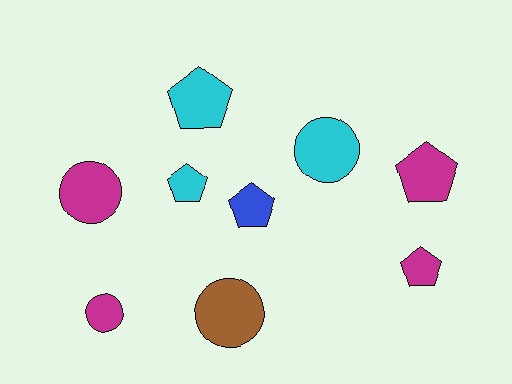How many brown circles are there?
There is 1 brown circle.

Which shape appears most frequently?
Pentagon, with 5 objects.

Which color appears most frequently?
Magenta, with 4 objects.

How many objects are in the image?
There are 9 objects.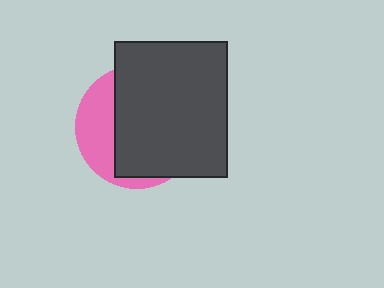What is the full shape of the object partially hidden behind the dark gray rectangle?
The partially hidden object is a pink circle.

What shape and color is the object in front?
The object in front is a dark gray rectangle.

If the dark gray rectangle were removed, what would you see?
You would see the complete pink circle.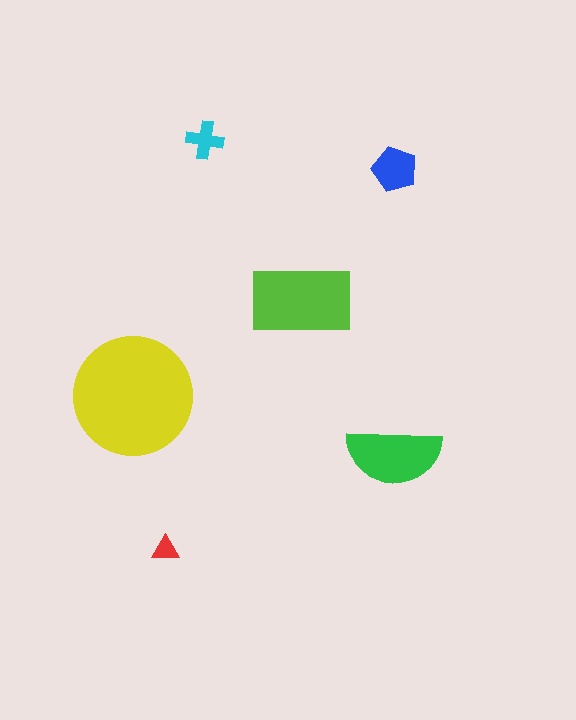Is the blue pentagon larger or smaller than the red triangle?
Larger.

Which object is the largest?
The yellow circle.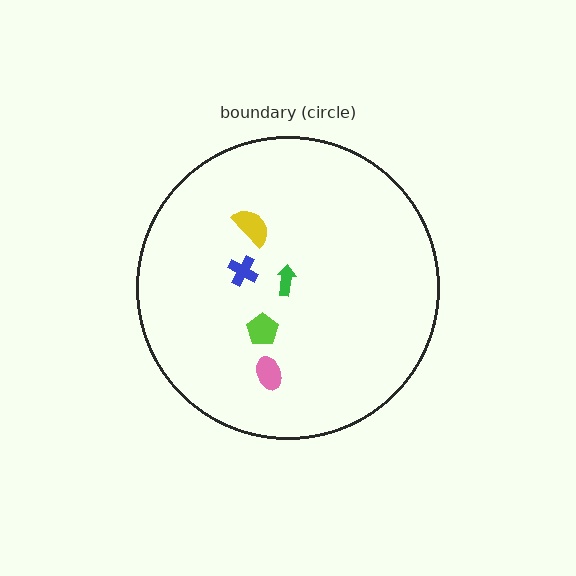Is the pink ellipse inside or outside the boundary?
Inside.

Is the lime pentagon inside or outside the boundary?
Inside.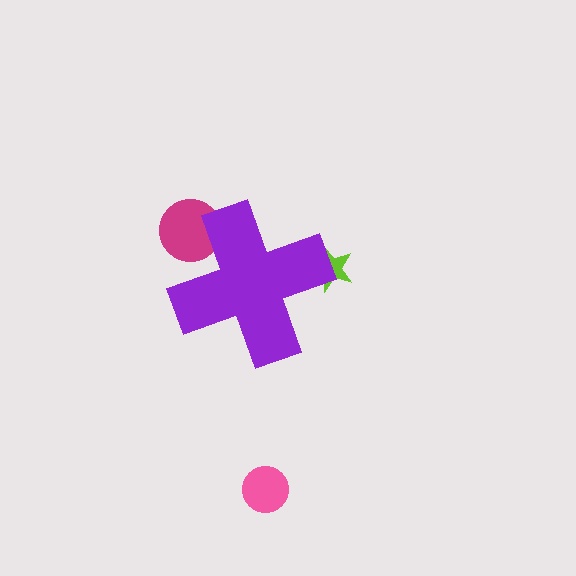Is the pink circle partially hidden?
No, the pink circle is fully visible.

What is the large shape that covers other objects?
A purple cross.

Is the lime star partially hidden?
Yes, the lime star is partially hidden behind the purple cross.